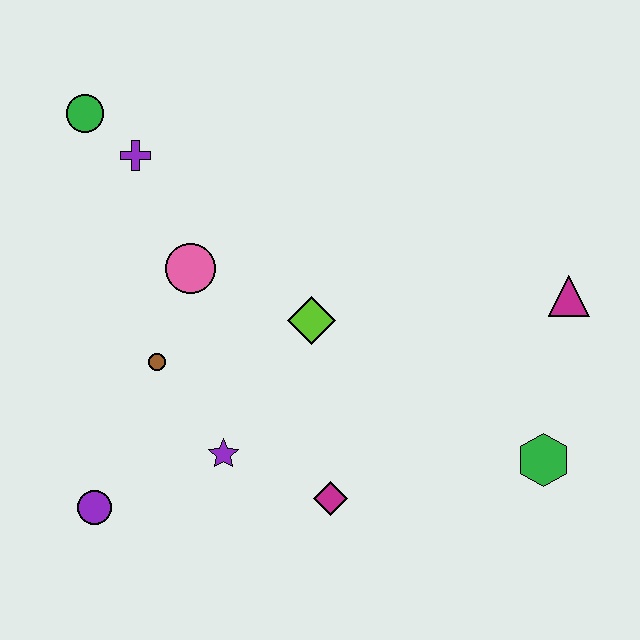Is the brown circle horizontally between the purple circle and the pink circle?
Yes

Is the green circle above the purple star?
Yes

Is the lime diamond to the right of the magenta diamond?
No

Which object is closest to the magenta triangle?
The green hexagon is closest to the magenta triangle.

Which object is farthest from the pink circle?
The green hexagon is farthest from the pink circle.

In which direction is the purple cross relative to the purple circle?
The purple cross is above the purple circle.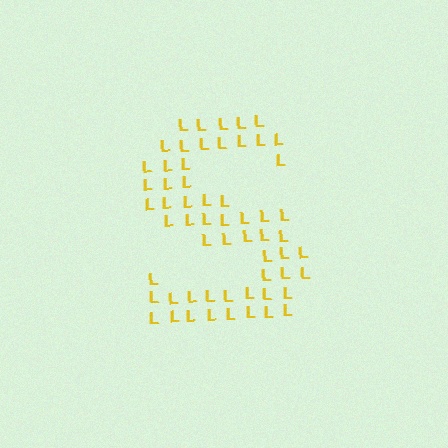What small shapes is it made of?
It is made of small letter L's.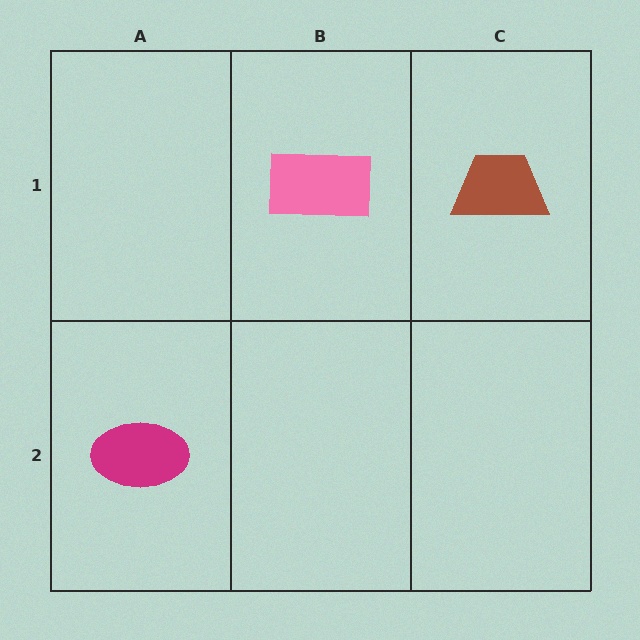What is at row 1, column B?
A pink rectangle.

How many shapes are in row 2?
1 shape.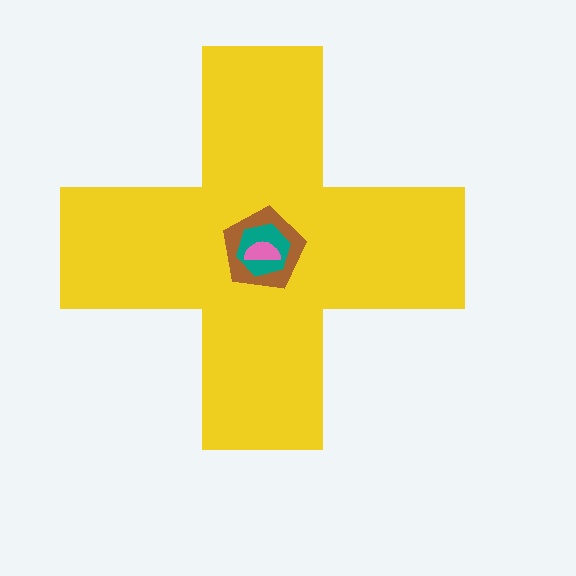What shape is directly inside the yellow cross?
The brown pentagon.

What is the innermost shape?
The pink semicircle.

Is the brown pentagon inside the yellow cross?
Yes.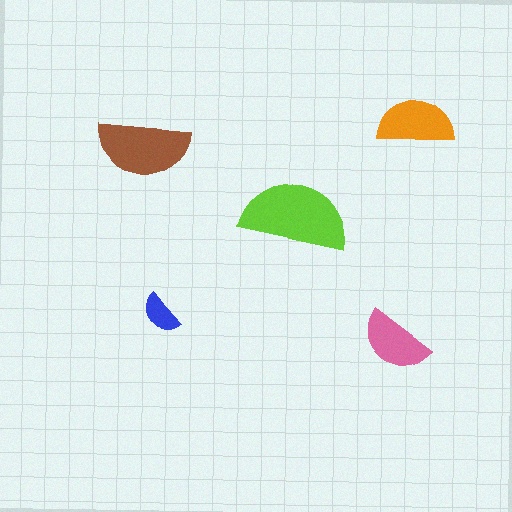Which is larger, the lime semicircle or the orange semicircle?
The lime one.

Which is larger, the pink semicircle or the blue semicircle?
The pink one.